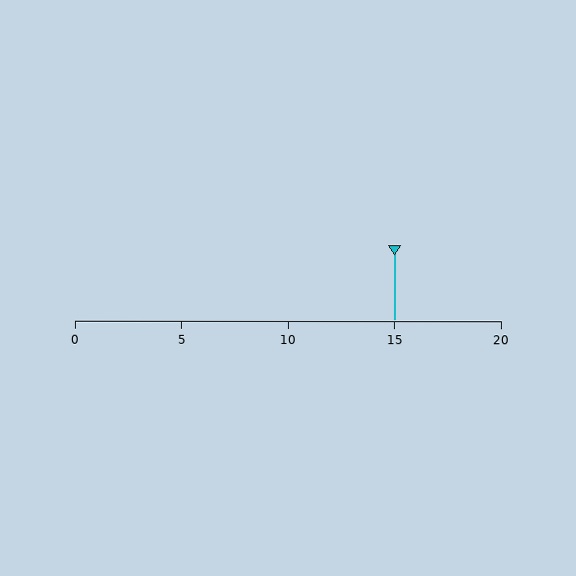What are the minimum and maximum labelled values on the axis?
The axis runs from 0 to 20.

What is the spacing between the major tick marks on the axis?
The major ticks are spaced 5 apart.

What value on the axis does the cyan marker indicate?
The marker indicates approximately 15.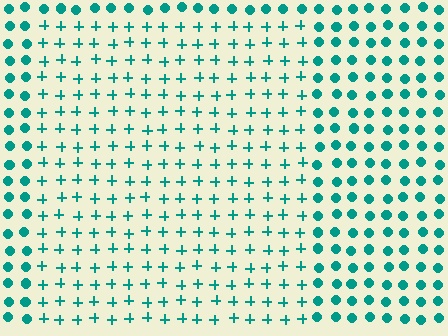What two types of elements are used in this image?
The image uses plus signs inside the rectangle region and circles outside it.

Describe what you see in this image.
The image is filled with small teal elements arranged in a uniform grid. A rectangle-shaped region contains plus signs, while the surrounding area contains circles. The boundary is defined purely by the change in element shape.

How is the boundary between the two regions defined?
The boundary is defined by a change in element shape: plus signs inside vs. circles outside. All elements share the same color and spacing.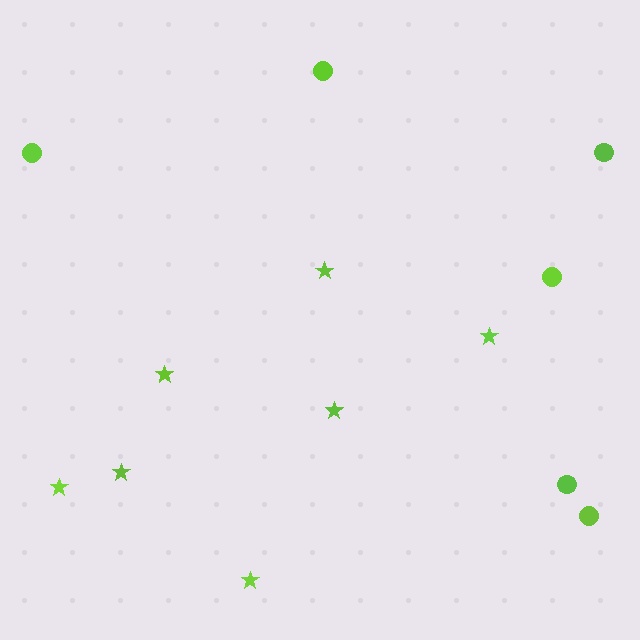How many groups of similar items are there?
There are 2 groups: one group of stars (7) and one group of circles (6).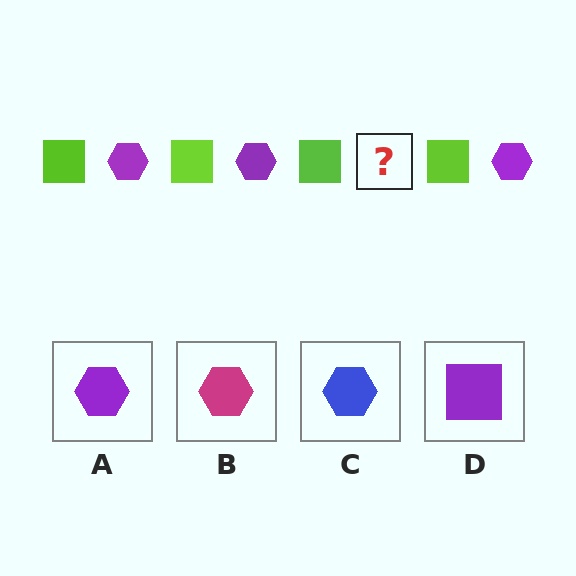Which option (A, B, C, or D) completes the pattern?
A.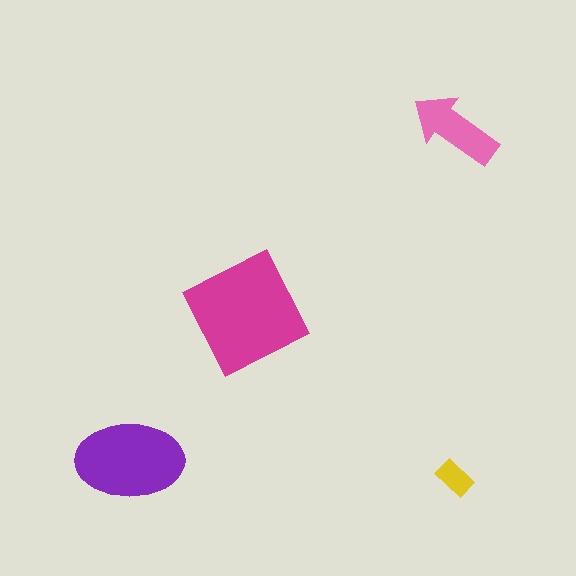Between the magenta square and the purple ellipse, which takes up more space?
The magenta square.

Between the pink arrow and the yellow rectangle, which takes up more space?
The pink arrow.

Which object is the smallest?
The yellow rectangle.